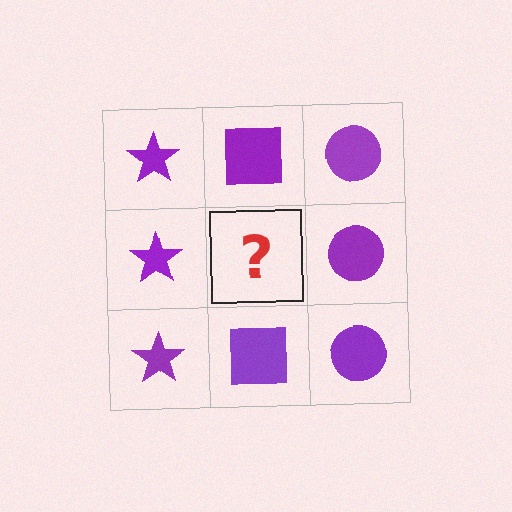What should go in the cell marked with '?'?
The missing cell should contain a purple square.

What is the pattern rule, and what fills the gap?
The rule is that each column has a consistent shape. The gap should be filled with a purple square.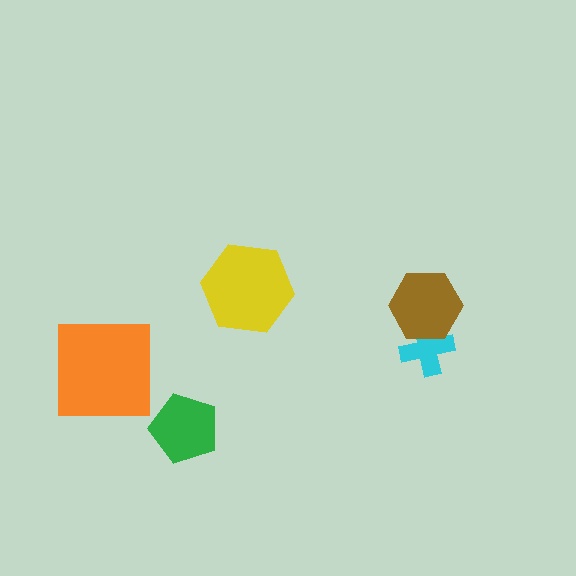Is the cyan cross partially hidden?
Yes, it is partially covered by another shape.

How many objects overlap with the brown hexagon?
1 object overlaps with the brown hexagon.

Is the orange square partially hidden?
No, no other shape covers it.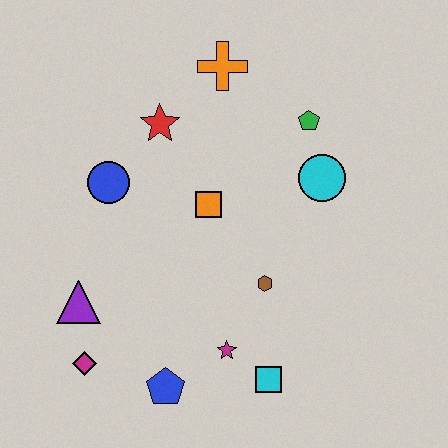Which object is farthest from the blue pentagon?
The orange cross is farthest from the blue pentagon.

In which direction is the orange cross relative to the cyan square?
The orange cross is above the cyan square.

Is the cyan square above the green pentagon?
No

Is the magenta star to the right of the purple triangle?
Yes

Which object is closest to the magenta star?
The cyan square is closest to the magenta star.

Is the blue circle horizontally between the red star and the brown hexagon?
No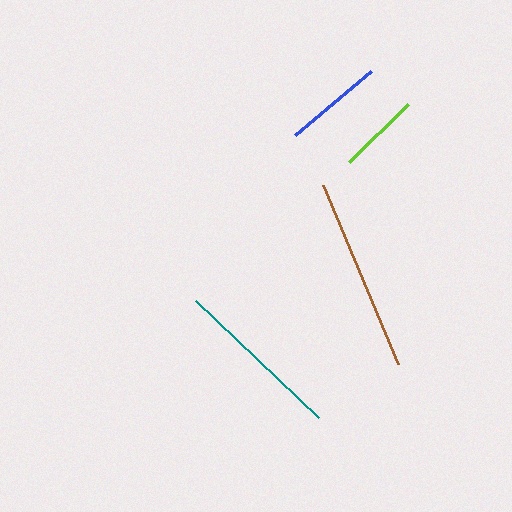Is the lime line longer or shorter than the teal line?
The teal line is longer than the lime line.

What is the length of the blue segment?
The blue segment is approximately 99 pixels long.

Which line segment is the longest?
The brown line is the longest at approximately 194 pixels.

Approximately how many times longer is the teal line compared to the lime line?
The teal line is approximately 2.1 times the length of the lime line.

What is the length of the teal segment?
The teal segment is approximately 170 pixels long.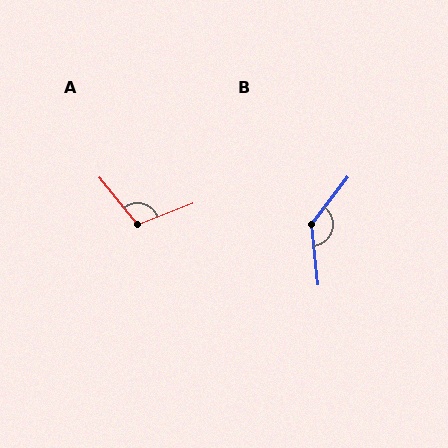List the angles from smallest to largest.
A (107°), B (136°).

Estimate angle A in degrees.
Approximately 107 degrees.